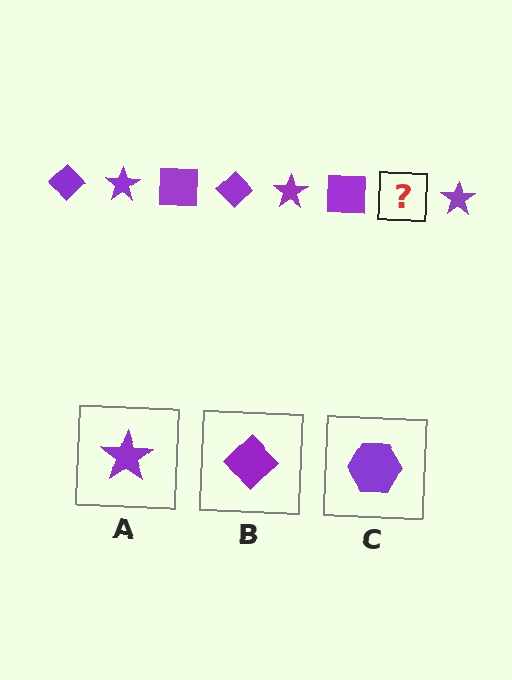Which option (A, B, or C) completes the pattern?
B.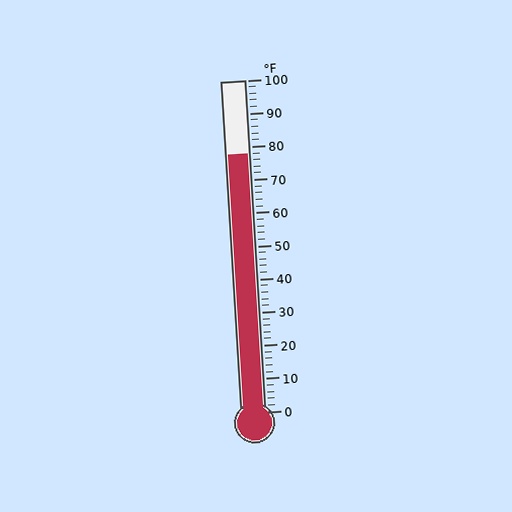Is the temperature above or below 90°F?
The temperature is below 90°F.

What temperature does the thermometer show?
The thermometer shows approximately 78°F.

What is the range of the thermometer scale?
The thermometer scale ranges from 0°F to 100°F.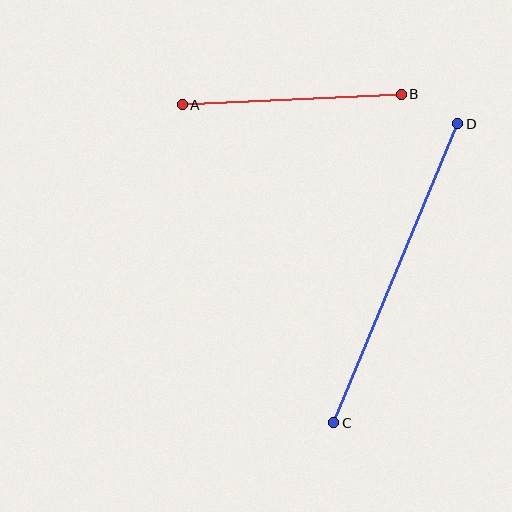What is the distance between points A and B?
The distance is approximately 219 pixels.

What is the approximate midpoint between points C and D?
The midpoint is at approximately (396, 273) pixels.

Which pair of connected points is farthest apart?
Points C and D are farthest apart.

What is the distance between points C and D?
The distance is approximately 323 pixels.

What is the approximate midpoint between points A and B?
The midpoint is at approximately (292, 99) pixels.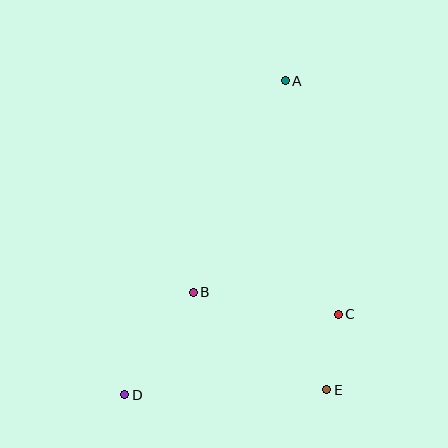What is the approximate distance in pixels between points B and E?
The distance between B and E is approximately 165 pixels.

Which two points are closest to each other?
Points C and E are closest to each other.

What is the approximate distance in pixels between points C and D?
The distance between C and D is approximately 228 pixels.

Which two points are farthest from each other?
Points A and D are farthest from each other.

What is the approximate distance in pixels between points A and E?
The distance between A and E is approximately 312 pixels.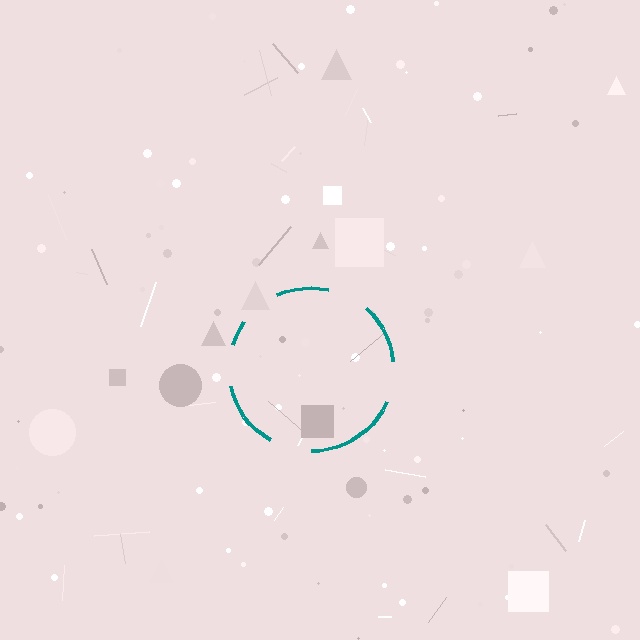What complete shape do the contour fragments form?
The contour fragments form a circle.